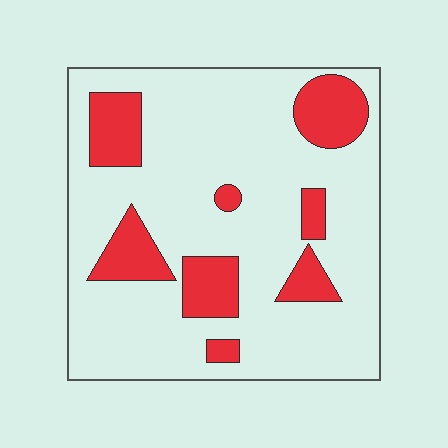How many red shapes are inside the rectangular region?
8.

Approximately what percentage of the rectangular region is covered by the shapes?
Approximately 20%.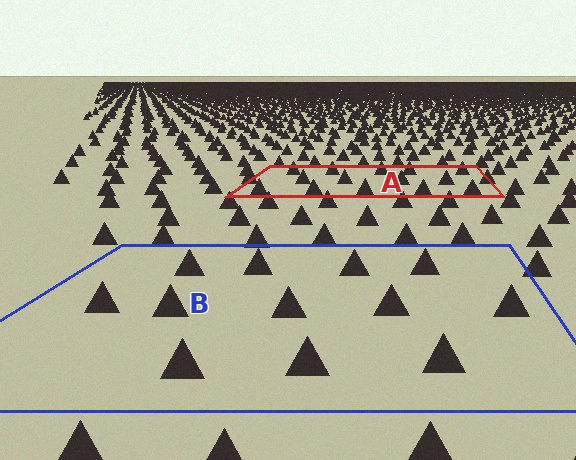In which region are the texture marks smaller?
The texture marks are smaller in region A, because it is farther away.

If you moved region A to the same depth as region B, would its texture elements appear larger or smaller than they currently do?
They would appear larger. At a closer depth, the same texture elements are projected at a bigger on-screen size.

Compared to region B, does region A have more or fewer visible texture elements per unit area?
Region A has more texture elements per unit area — they are packed more densely because it is farther away.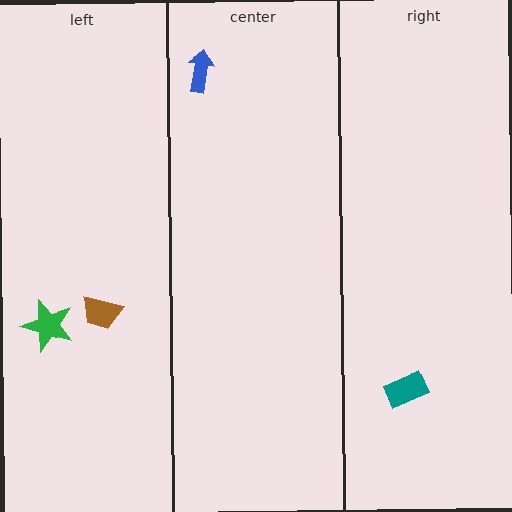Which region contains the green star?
The left region.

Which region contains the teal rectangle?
The right region.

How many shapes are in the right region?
1.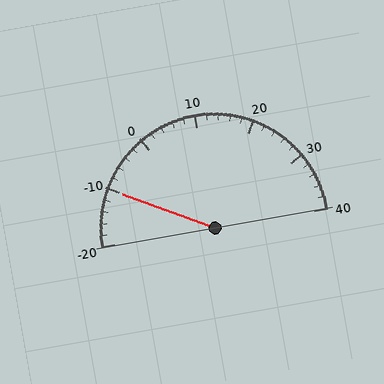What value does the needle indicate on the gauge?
The needle indicates approximately -10.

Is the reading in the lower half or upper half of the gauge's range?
The reading is in the lower half of the range (-20 to 40).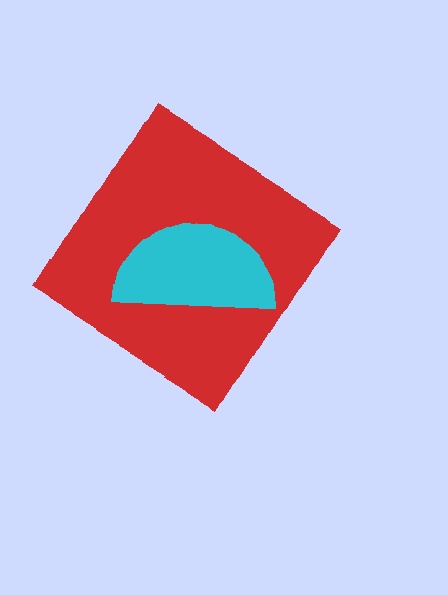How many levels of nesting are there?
2.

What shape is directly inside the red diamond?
The cyan semicircle.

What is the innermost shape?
The cyan semicircle.